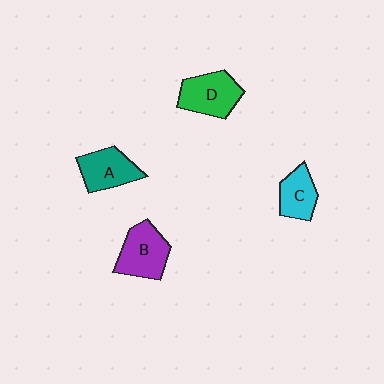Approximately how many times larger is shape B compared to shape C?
Approximately 1.4 times.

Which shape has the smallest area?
Shape C (cyan).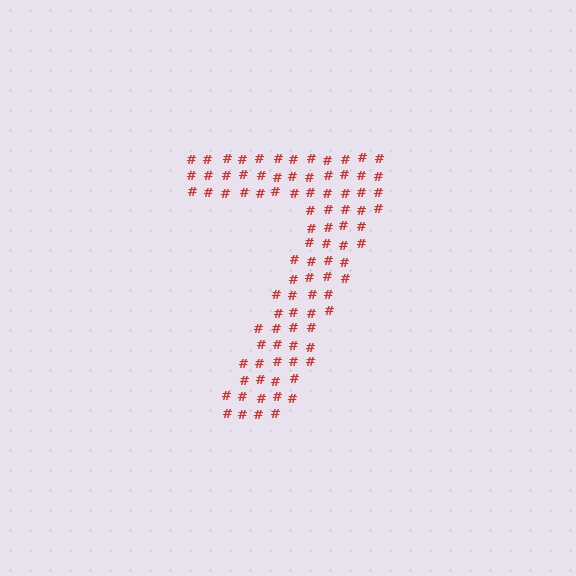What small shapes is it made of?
It is made of small hash symbols.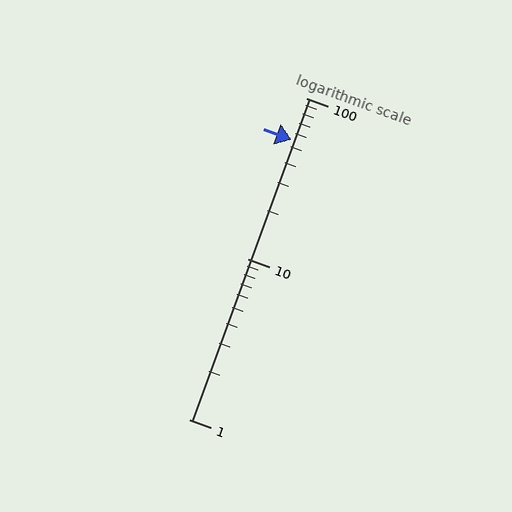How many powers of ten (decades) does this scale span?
The scale spans 2 decades, from 1 to 100.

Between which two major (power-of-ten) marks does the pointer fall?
The pointer is between 10 and 100.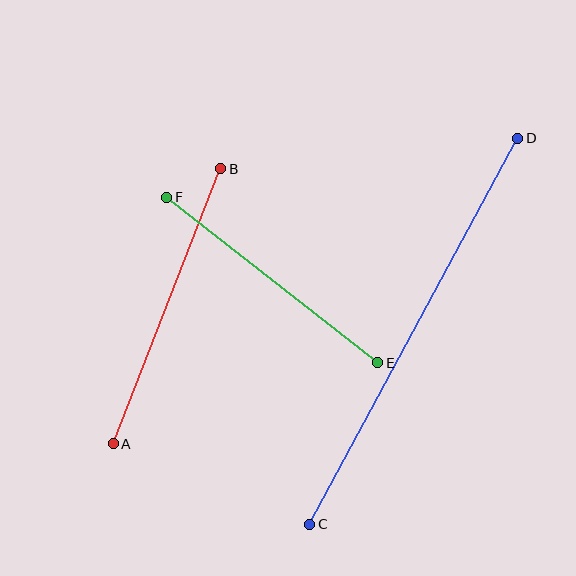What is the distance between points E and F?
The distance is approximately 268 pixels.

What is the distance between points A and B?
The distance is approximately 295 pixels.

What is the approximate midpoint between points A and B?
The midpoint is at approximately (167, 306) pixels.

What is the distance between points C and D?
The distance is approximately 439 pixels.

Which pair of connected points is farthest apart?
Points C and D are farthest apart.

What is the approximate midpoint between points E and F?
The midpoint is at approximately (272, 280) pixels.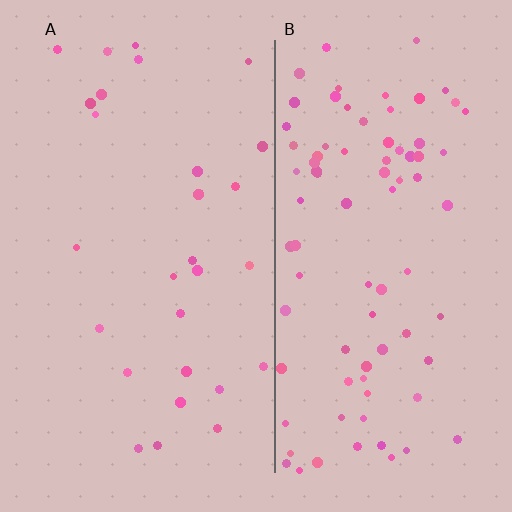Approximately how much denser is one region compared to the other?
Approximately 2.9× — region B over region A.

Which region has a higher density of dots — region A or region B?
B (the right).